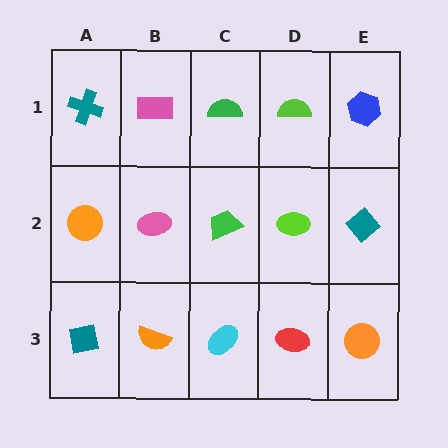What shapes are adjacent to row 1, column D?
A lime ellipse (row 2, column D), a green semicircle (row 1, column C), a blue hexagon (row 1, column E).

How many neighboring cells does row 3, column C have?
3.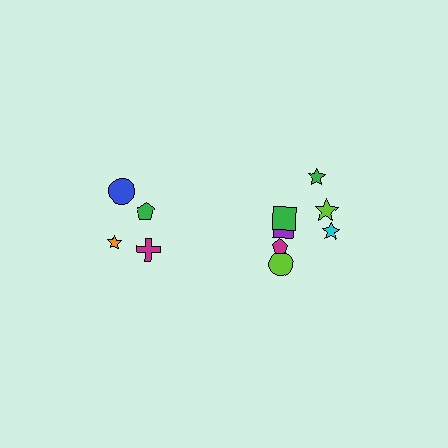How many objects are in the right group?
There are 7 objects.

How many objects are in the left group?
There are 4 objects.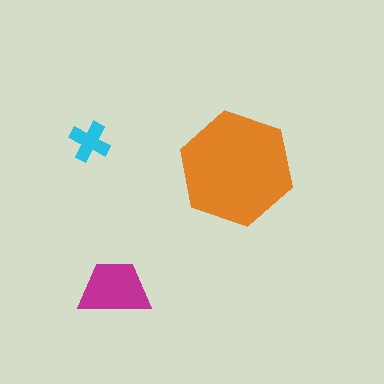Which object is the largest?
The orange hexagon.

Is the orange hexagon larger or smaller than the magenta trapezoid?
Larger.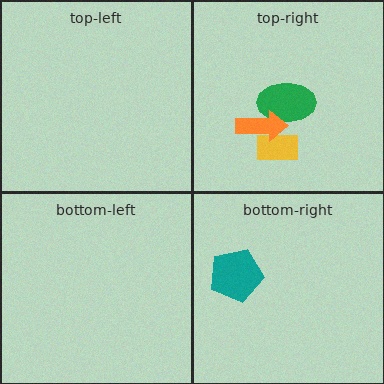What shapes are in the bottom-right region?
The teal pentagon.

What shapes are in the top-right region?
The yellow rectangle, the green ellipse, the orange arrow.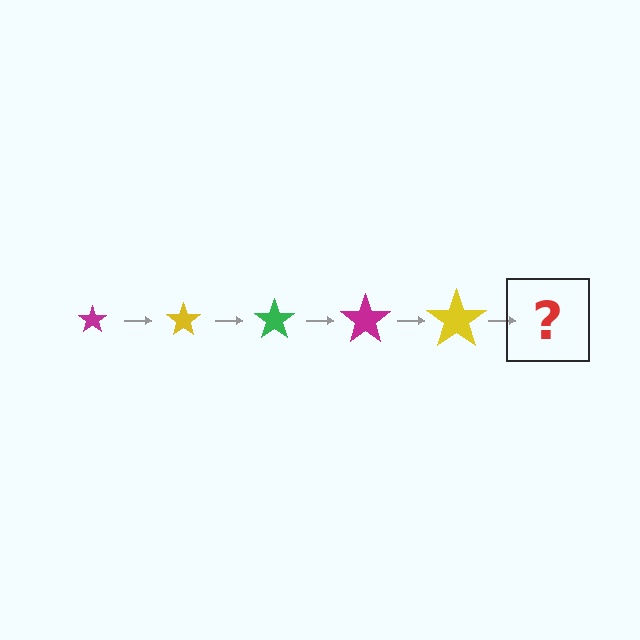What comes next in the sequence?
The next element should be a green star, larger than the previous one.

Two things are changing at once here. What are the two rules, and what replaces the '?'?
The two rules are that the star grows larger each step and the color cycles through magenta, yellow, and green. The '?' should be a green star, larger than the previous one.